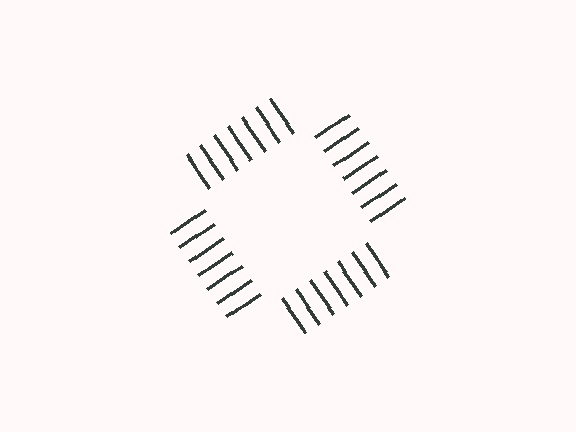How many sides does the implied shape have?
4 sides — the line-ends trace a square.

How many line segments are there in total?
28 — 7 along each of the 4 edges.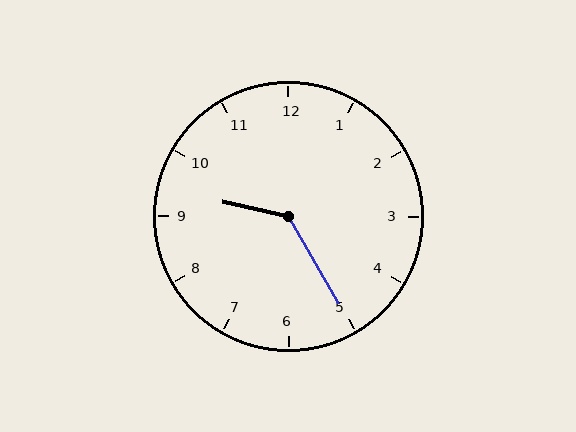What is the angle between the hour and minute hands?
Approximately 132 degrees.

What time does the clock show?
9:25.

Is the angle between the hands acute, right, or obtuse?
It is obtuse.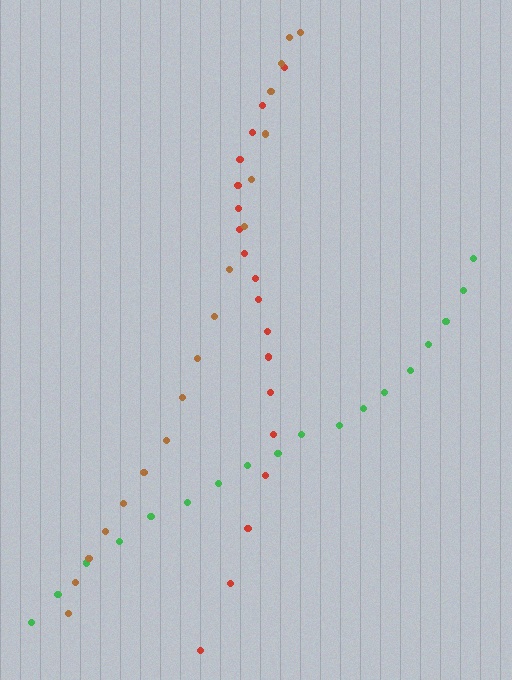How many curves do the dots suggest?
There are 3 distinct paths.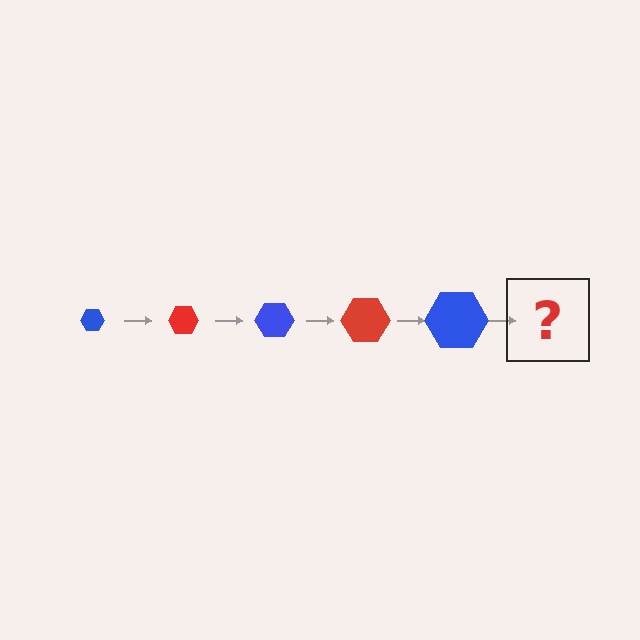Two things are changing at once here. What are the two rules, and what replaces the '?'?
The two rules are that the hexagon grows larger each step and the color cycles through blue and red. The '?' should be a red hexagon, larger than the previous one.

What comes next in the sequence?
The next element should be a red hexagon, larger than the previous one.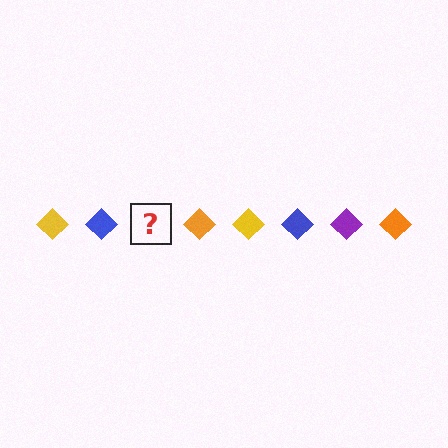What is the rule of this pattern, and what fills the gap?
The rule is that the pattern cycles through yellow, blue, purple, orange diamonds. The gap should be filled with a purple diamond.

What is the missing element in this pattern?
The missing element is a purple diamond.